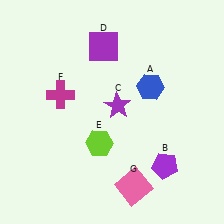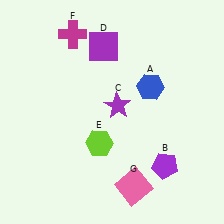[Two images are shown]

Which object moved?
The magenta cross (F) moved up.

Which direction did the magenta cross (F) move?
The magenta cross (F) moved up.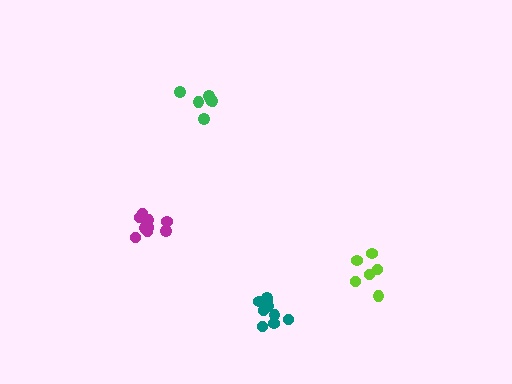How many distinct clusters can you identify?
There are 4 distinct clusters.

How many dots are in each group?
Group 1: 9 dots, Group 2: 9 dots, Group 3: 6 dots, Group 4: 6 dots (30 total).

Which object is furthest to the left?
The magenta cluster is leftmost.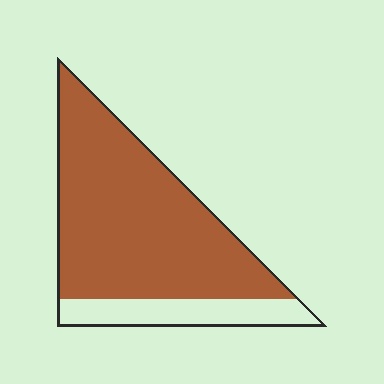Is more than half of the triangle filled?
Yes.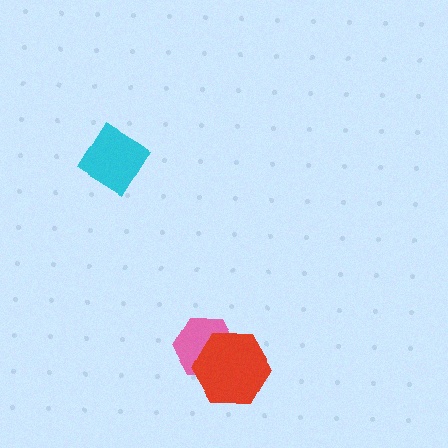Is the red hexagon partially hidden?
No, no other shape covers it.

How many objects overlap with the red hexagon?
1 object overlaps with the red hexagon.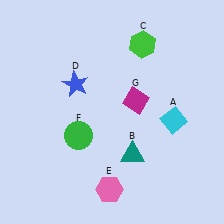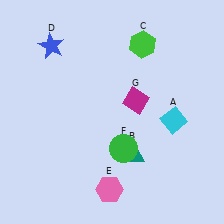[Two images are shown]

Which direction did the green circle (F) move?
The green circle (F) moved right.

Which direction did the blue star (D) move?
The blue star (D) moved up.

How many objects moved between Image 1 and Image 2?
2 objects moved between the two images.